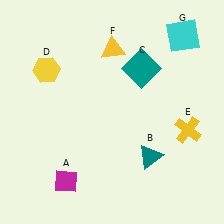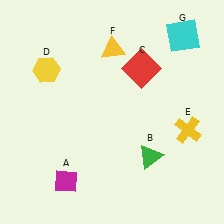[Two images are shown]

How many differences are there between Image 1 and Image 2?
There are 2 differences between the two images.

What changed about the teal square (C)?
In Image 1, C is teal. In Image 2, it changed to red.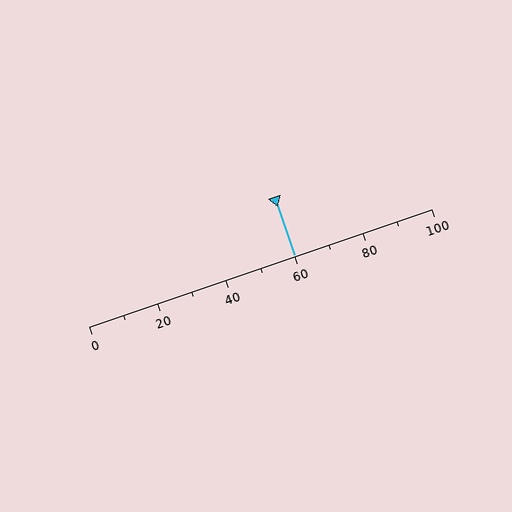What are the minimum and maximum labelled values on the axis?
The axis runs from 0 to 100.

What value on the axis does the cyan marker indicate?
The marker indicates approximately 60.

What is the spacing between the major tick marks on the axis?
The major ticks are spaced 20 apart.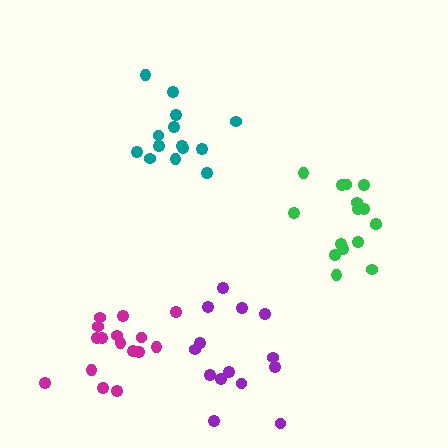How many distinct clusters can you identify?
There are 4 distinct clusters.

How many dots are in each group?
Group 1: 16 dots, Group 2: 16 dots, Group 3: 14 dots, Group 4: 14 dots (60 total).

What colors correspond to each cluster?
The clusters are colored: magenta, green, teal, purple.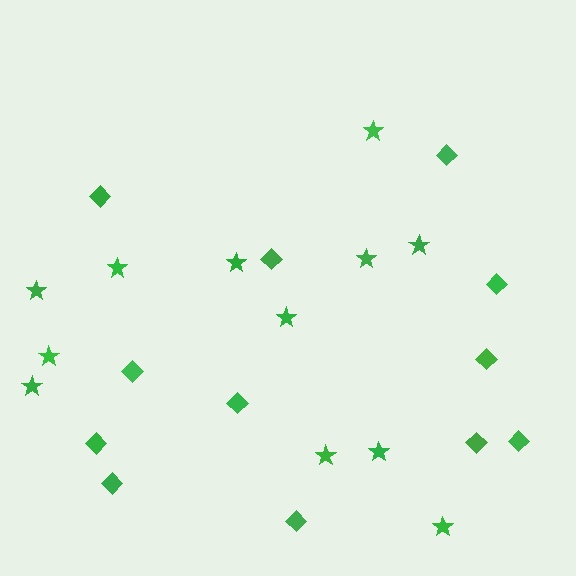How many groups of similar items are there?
There are 2 groups: one group of stars (12) and one group of diamonds (12).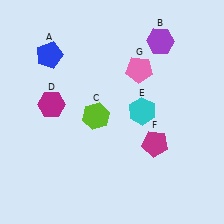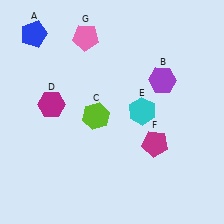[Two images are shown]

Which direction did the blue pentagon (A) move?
The blue pentagon (A) moved up.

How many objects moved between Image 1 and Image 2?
3 objects moved between the two images.